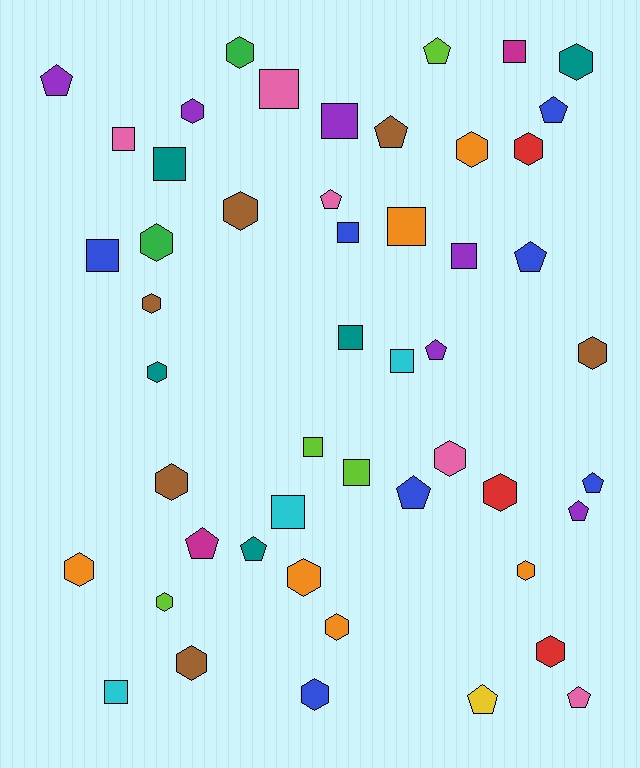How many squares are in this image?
There are 15 squares.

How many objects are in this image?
There are 50 objects.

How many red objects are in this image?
There are 3 red objects.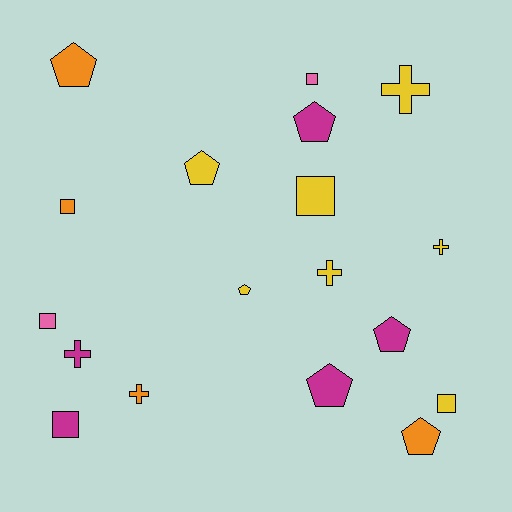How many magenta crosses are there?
There is 1 magenta cross.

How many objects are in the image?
There are 18 objects.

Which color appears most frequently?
Yellow, with 7 objects.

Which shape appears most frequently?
Pentagon, with 7 objects.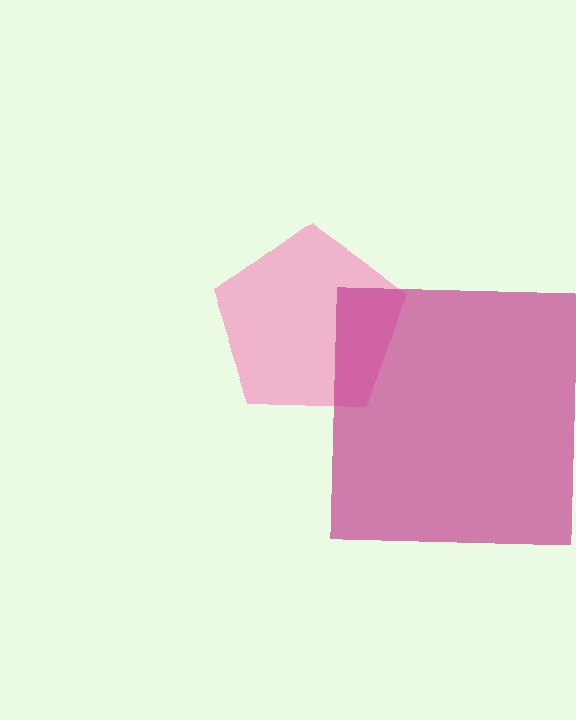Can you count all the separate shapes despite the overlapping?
Yes, there are 2 separate shapes.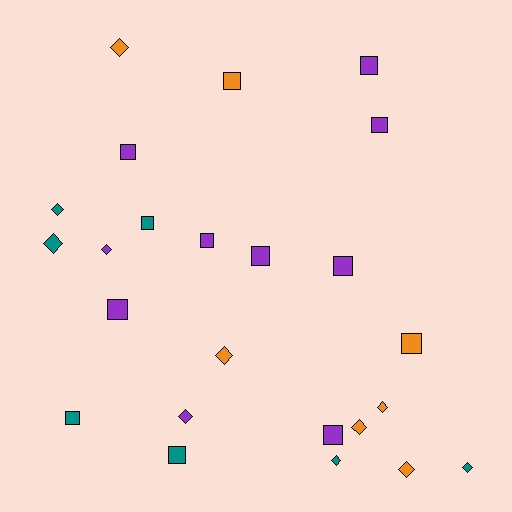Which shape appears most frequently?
Square, with 13 objects.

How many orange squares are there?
There are 2 orange squares.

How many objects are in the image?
There are 24 objects.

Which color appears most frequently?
Purple, with 10 objects.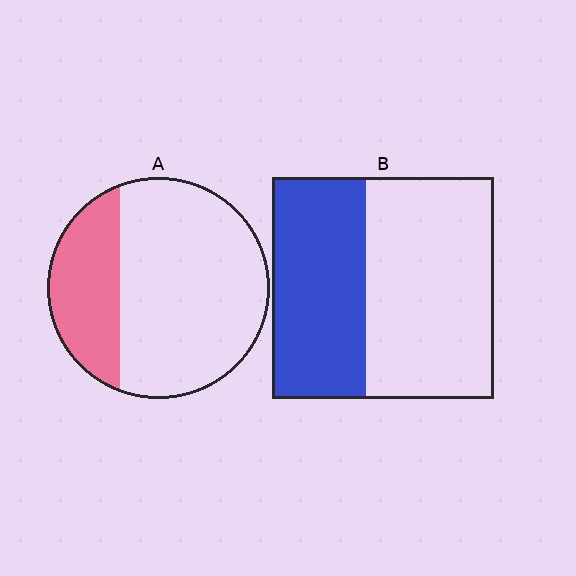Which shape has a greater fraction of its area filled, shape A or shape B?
Shape B.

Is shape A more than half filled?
No.